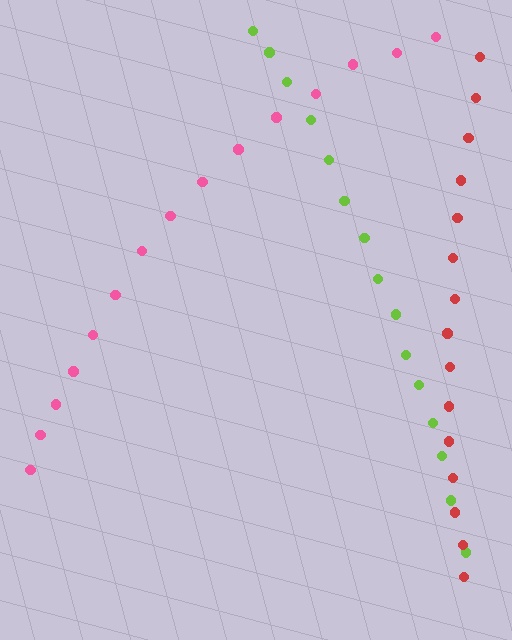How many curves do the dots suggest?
There are 3 distinct paths.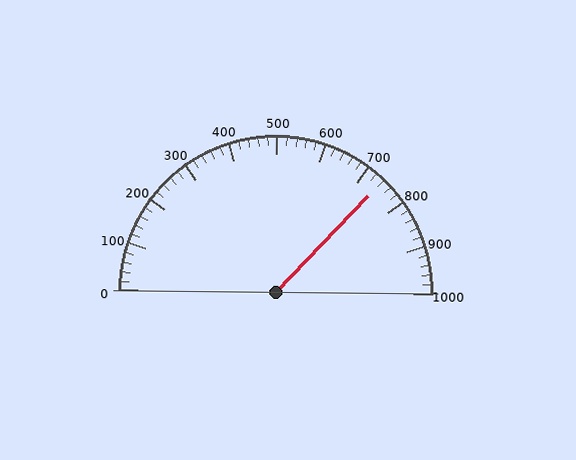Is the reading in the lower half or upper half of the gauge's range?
The reading is in the upper half of the range (0 to 1000).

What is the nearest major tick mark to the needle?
The nearest major tick mark is 700.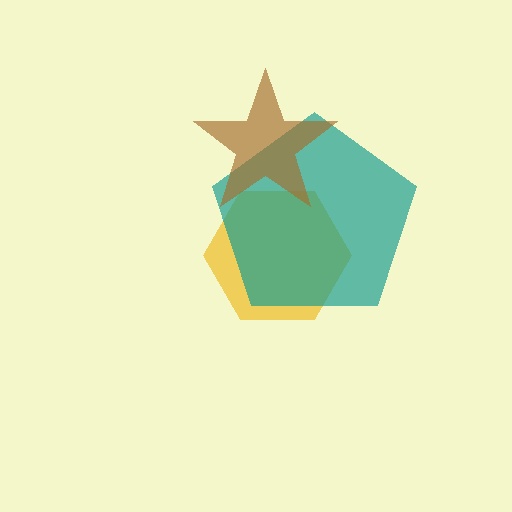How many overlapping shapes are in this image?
There are 3 overlapping shapes in the image.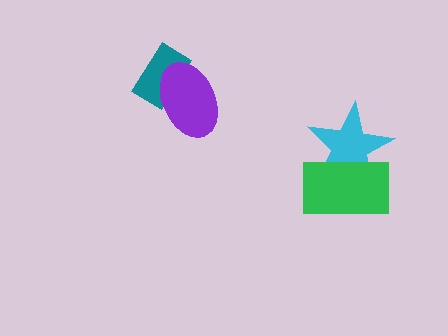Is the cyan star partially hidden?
Yes, it is partially covered by another shape.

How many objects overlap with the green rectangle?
1 object overlaps with the green rectangle.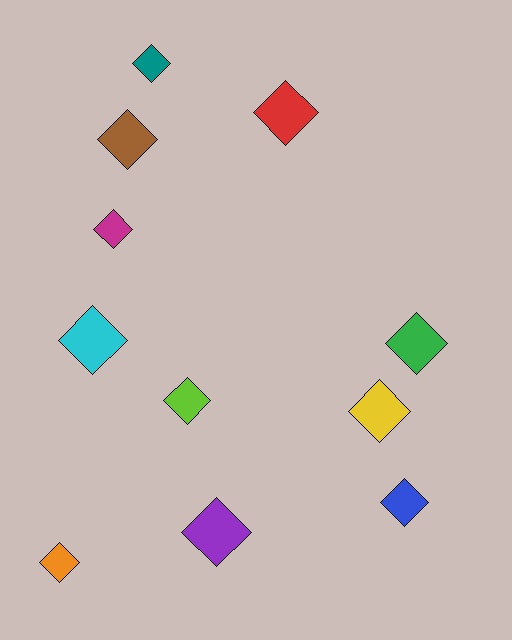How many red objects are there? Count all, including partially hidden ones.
There is 1 red object.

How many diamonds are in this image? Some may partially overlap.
There are 11 diamonds.